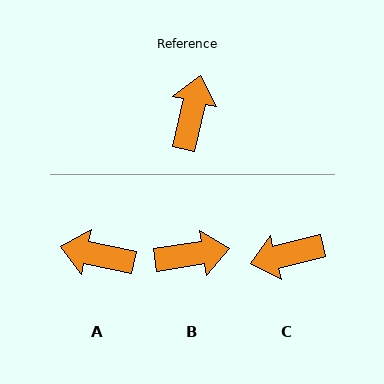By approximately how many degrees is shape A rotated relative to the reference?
Approximately 91 degrees counter-clockwise.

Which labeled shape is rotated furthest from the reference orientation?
C, about 118 degrees away.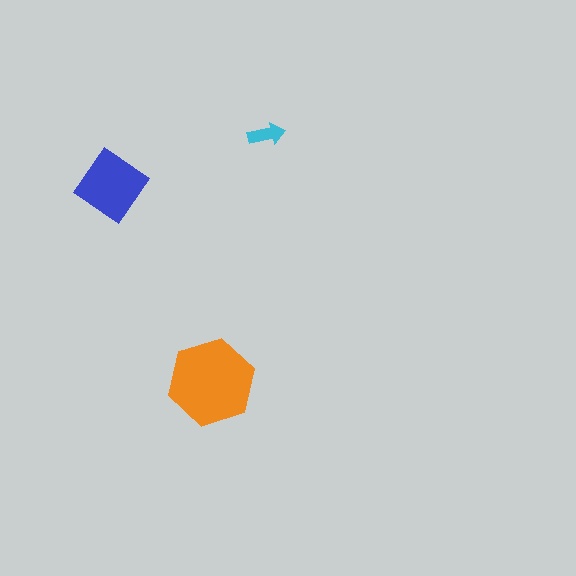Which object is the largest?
The orange hexagon.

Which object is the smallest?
The cyan arrow.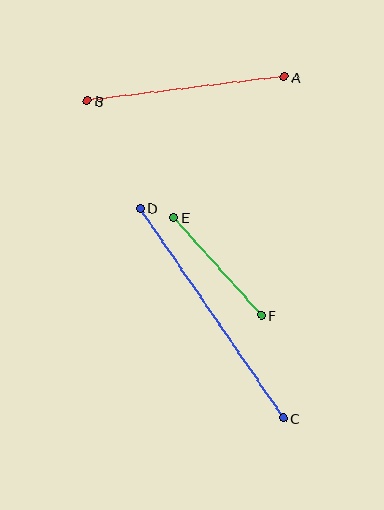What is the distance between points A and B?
The distance is approximately 198 pixels.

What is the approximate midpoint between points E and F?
The midpoint is at approximately (218, 266) pixels.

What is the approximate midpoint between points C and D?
The midpoint is at approximately (212, 313) pixels.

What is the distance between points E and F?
The distance is approximately 131 pixels.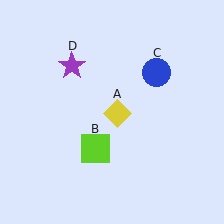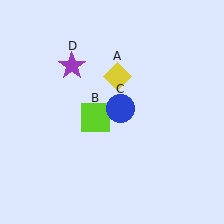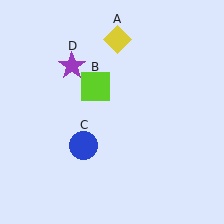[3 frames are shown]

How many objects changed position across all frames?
3 objects changed position: yellow diamond (object A), lime square (object B), blue circle (object C).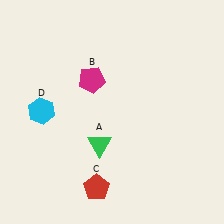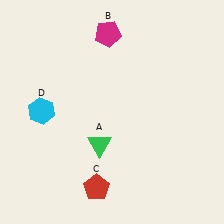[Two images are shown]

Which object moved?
The magenta pentagon (B) moved up.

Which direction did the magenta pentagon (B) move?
The magenta pentagon (B) moved up.